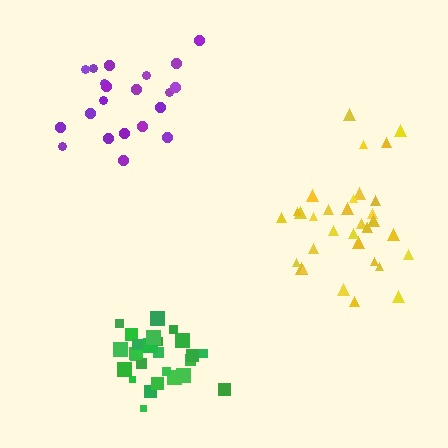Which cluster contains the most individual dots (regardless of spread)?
Yellow (33).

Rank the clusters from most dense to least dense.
green, yellow, purple.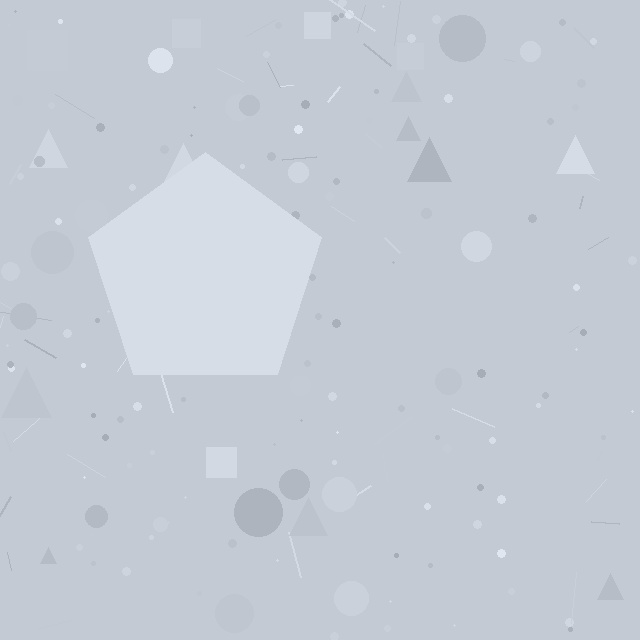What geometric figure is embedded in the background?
A pentagon is embedded in the background.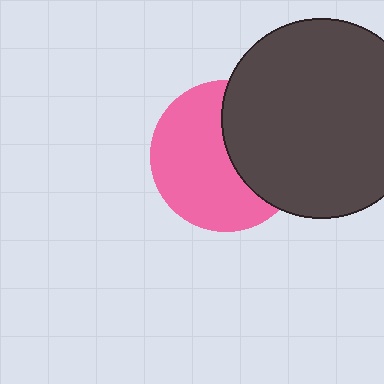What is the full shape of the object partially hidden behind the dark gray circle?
The partially hidden object is a pink circle.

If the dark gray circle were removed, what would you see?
You would see the complete pink circle.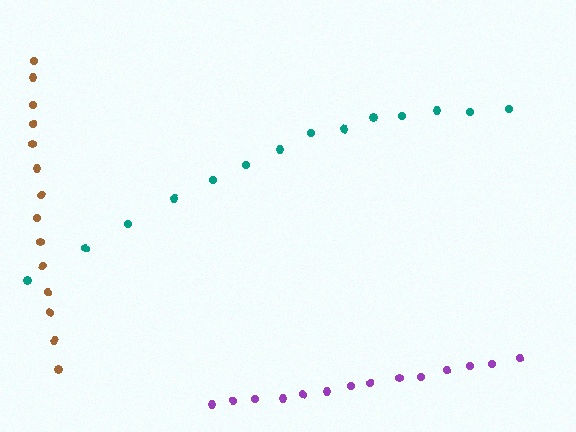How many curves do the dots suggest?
There are 3 distinct paths.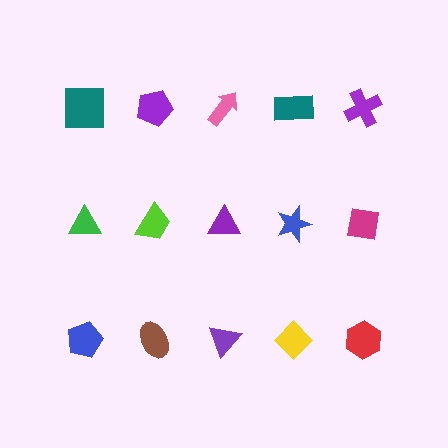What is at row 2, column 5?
A magenta square.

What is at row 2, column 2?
A lime trapezoid.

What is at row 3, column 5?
A red hexagon.